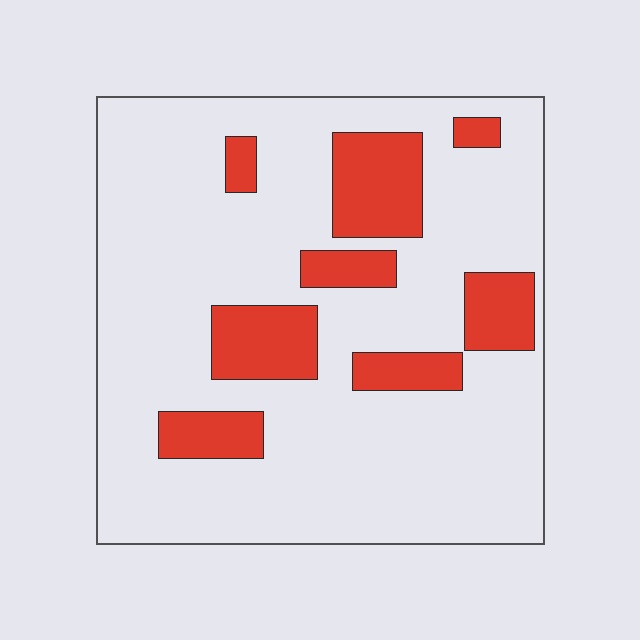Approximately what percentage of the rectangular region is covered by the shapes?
Approximately 20%.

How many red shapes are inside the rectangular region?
8.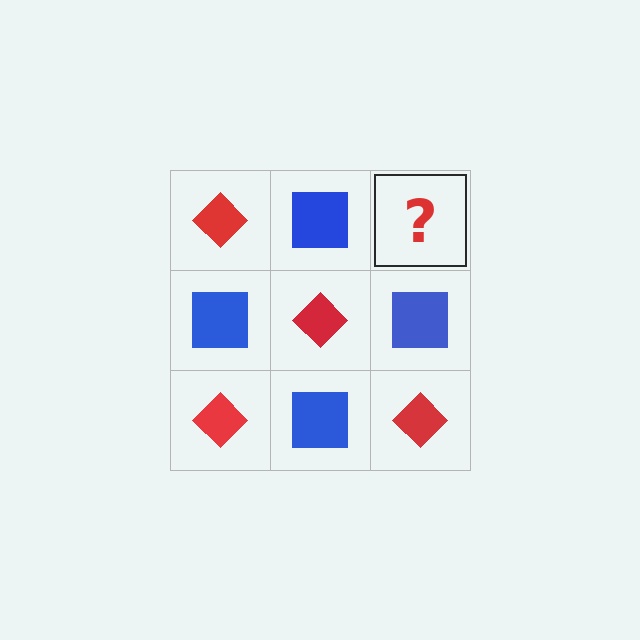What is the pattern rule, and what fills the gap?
The rule is that it alternates red diamond and blue square in a checkerboard pattern. The gap should be filled with a red diamond.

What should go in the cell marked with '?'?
The missing cell should contain a red diamond.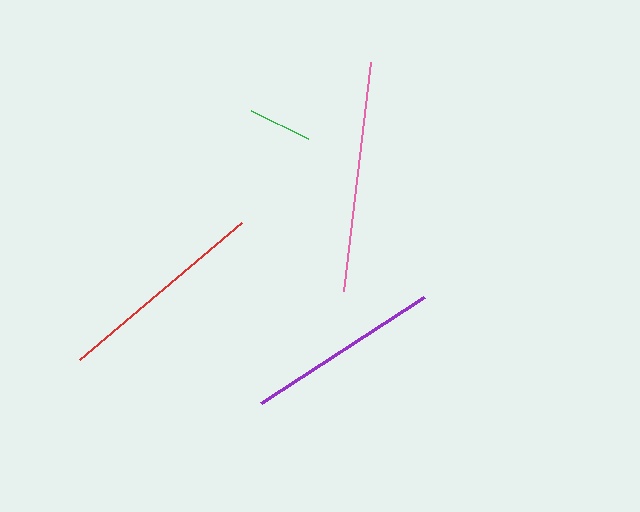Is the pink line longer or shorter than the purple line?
The pink line is longer than the purple line.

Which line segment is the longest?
The pink line is the longest at approximately 231 pixels.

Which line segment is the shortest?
The green line is the shortest at approximately 64 pixels.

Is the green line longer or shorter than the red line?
The red line is longer than the green line.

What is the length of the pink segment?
The pink segment is approximately 231 pixels long.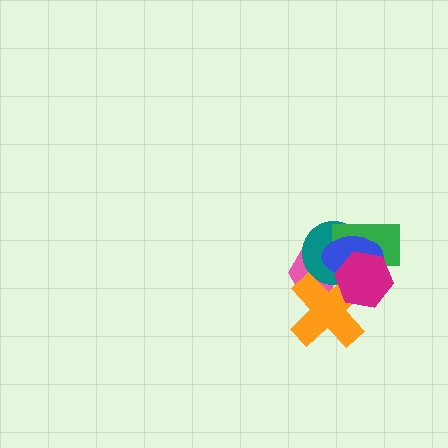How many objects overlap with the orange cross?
4 objects overlap with the orange cross.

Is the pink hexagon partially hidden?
Yes, it is partially covered by another shape.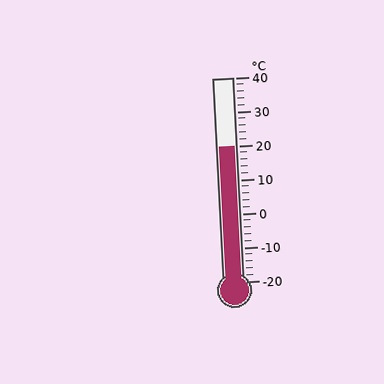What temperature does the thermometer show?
The thermometer shows approximately 20°C.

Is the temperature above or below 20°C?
The temperature is at 20°C.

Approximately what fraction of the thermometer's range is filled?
The thermometer is filled to approximately 65% of its range.